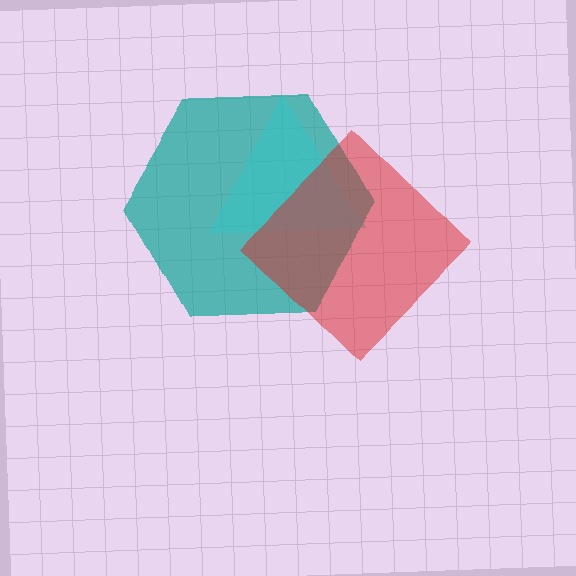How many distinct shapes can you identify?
There are 3 distinct shapes: a teal hexagon, a cyan triangle, a red diamond.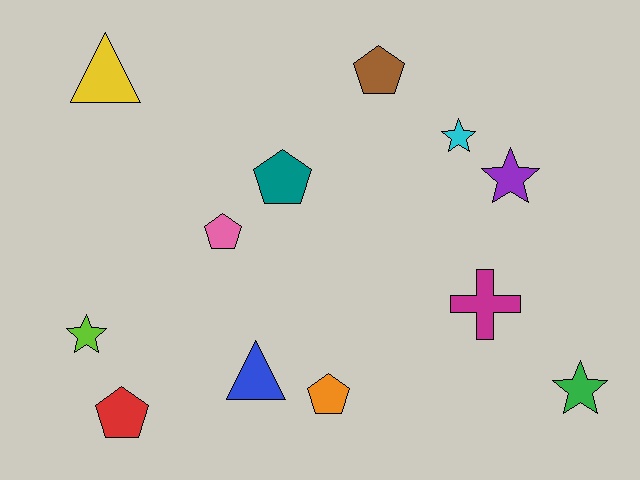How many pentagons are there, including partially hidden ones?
There are 5 pentagons.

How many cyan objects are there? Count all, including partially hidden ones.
There is 1 cyan object.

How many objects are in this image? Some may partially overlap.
There are 12 objects.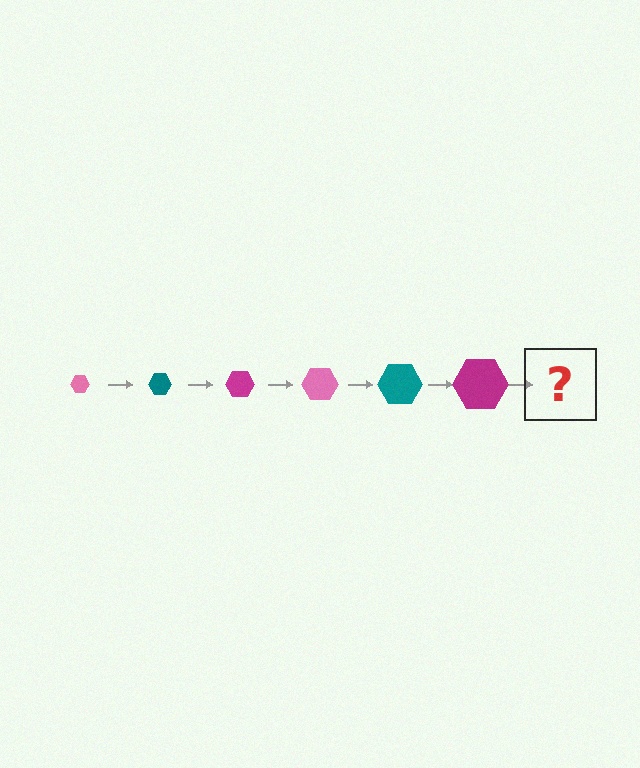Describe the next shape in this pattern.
It should be a pink hexagon, larger than the previous one.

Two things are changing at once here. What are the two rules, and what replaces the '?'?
The two rules are that the hexagon grows larger each step and the color cycles through pink, teal, and magenta. The '?' should be a pink hexagon, larger than the previous one.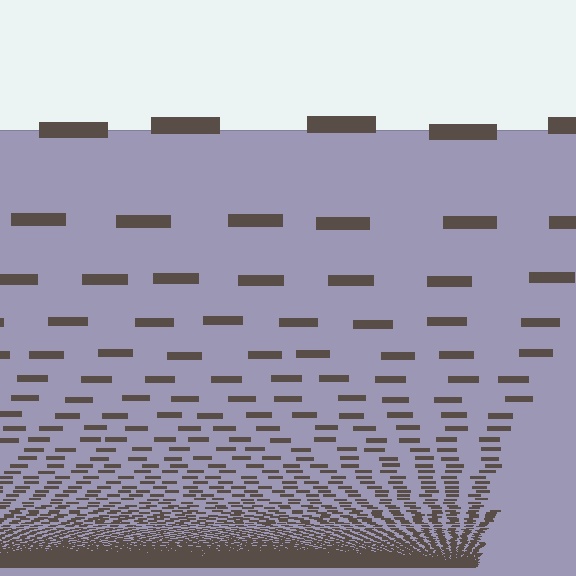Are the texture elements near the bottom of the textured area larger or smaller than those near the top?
Smaller. The gradient is inverted — elements near the bottom are smaller and denser.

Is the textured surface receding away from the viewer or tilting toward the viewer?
The surface appears to tilt toward the viewer. Texture elements get larger and sparser toward the top.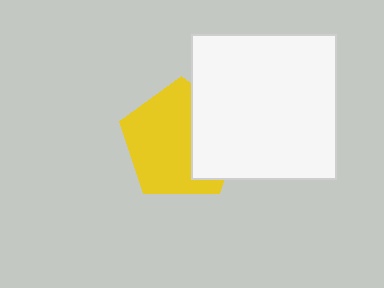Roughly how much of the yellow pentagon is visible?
Most of it is visible (roughly 66%).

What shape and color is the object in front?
The object in front is a white square.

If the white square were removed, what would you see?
You would see the complete yellow pentagon.